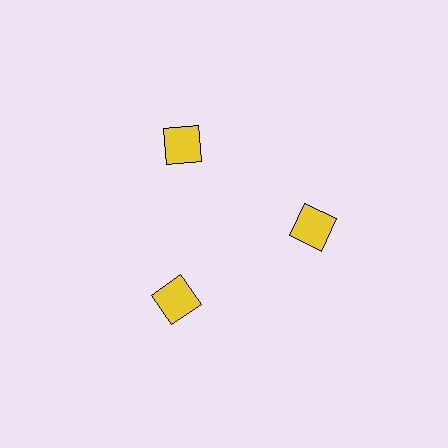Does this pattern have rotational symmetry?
Yes, this pattern has 3-fold rotational symmetry. It looks the same after rotating 120 degrees around the center.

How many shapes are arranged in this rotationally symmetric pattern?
There are 3 shapes, arranged in 3 groups of 1.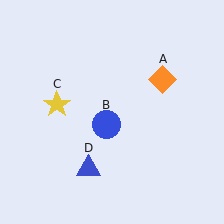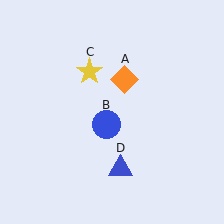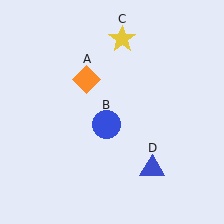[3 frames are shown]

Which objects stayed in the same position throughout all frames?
Blue circle (object B) remained stationary.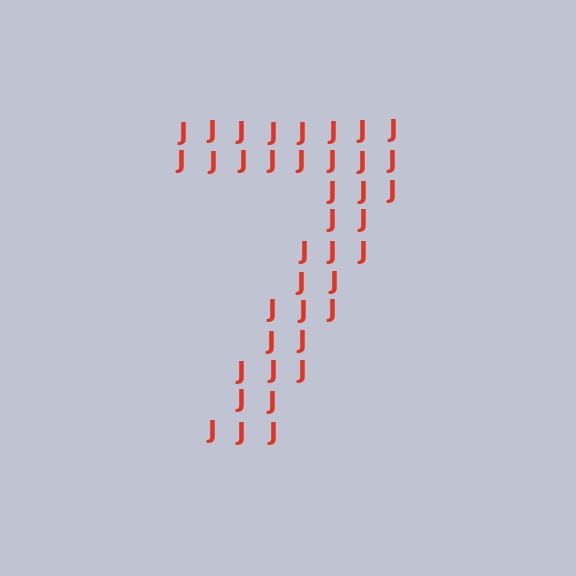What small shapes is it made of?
It is made of small letter J's.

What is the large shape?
The large shape is the digit 7.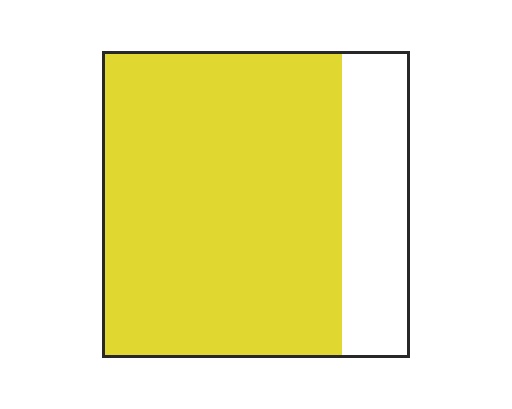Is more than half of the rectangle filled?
Yes.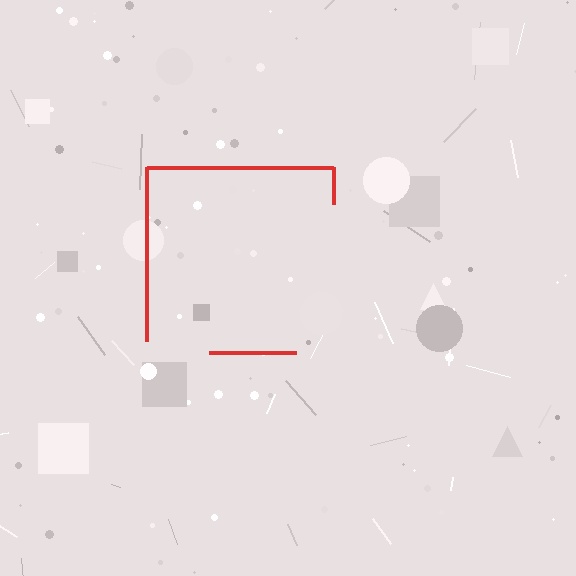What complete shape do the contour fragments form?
The contour fragments form a square.